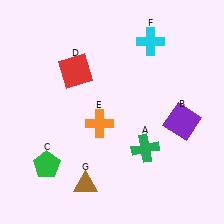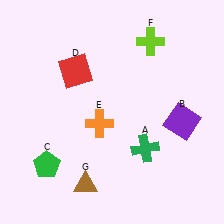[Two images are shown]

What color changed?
The cross (F) changed from cyan in Image 1 to lime in Image 2.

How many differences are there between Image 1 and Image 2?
There is 1 difference between the two images.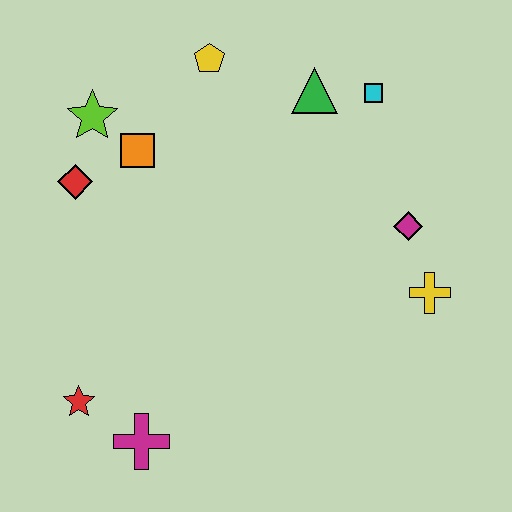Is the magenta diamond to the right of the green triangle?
Yes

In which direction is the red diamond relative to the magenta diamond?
The red diamond is to the left of the magenta diamond.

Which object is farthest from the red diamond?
The yellow cross is farthest from the red diamond.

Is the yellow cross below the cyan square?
Yes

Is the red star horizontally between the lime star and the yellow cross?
No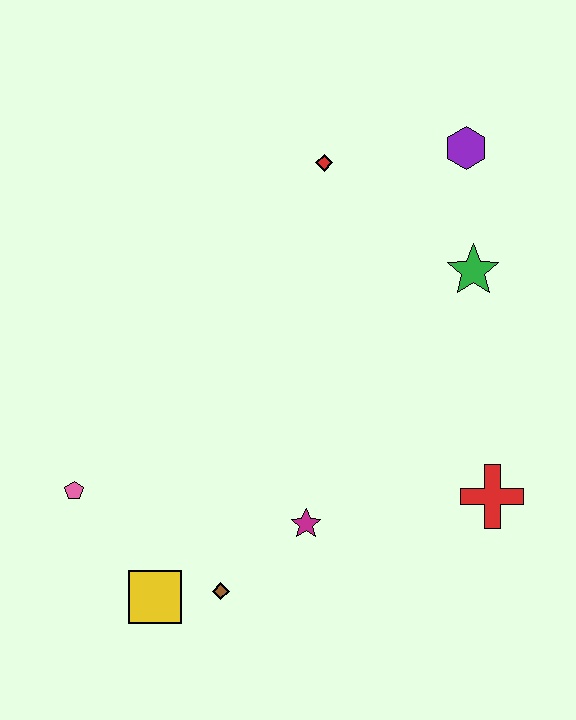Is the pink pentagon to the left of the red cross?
Yes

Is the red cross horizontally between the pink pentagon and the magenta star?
No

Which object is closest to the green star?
The purple hexagon is closest to the green star.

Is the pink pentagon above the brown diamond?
Yes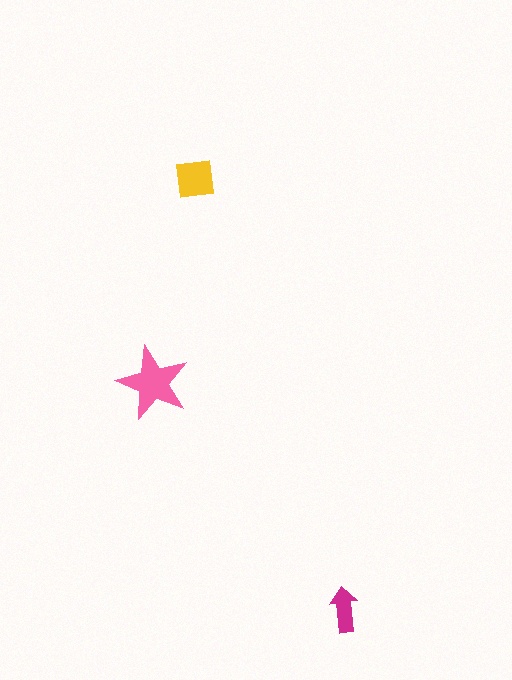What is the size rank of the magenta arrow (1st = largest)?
3rd.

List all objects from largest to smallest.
The pink star, the yellow square, the magenta arrow.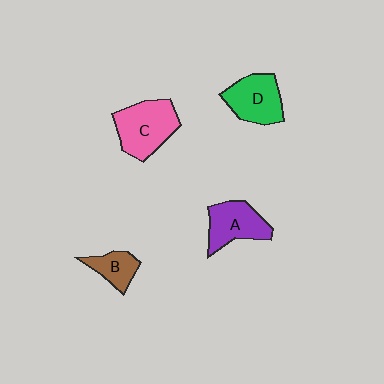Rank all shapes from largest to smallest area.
From largest to smallest: C (pink), D (green), A (purple), B (brown).